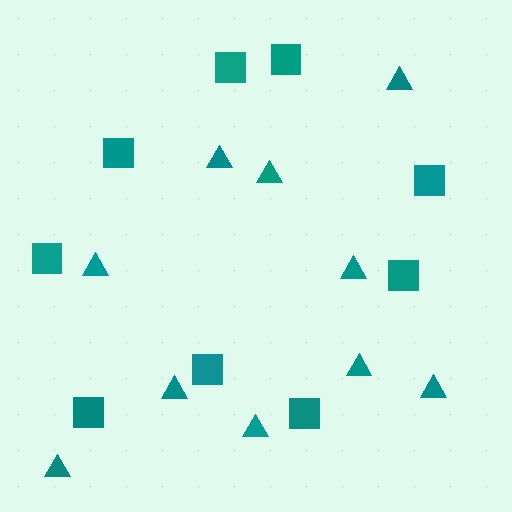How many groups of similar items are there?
There are 2 groups: one group of squares (9) and one group of triangles (10).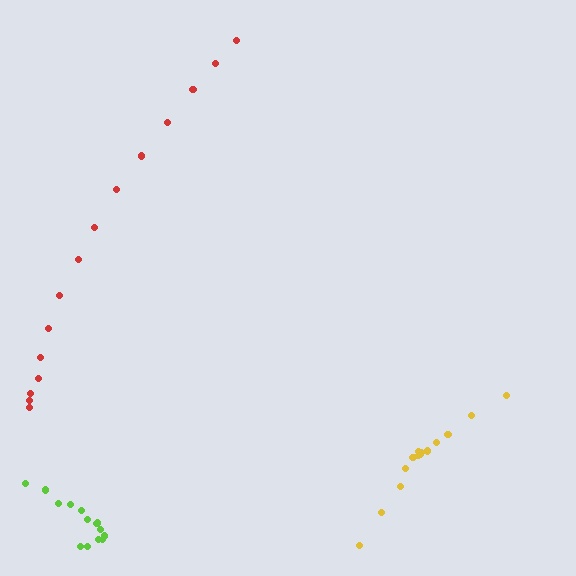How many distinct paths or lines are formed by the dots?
There are 3 distinct paths.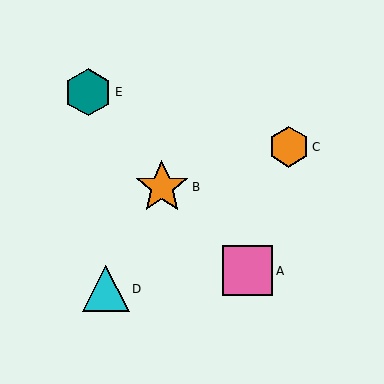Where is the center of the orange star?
The center of the orange star is at (162, 187).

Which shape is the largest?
The orange star (labeled B) is the largest.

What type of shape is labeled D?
Shape D is a cyan triangle.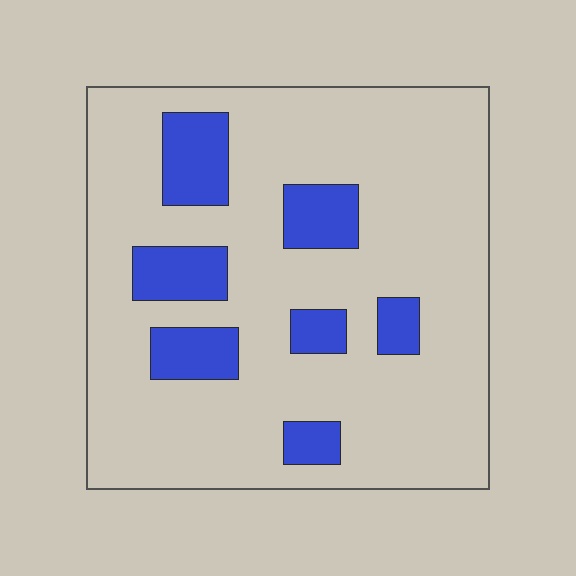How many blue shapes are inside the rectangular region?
7.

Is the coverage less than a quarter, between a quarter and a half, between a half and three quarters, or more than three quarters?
Less than a quarter.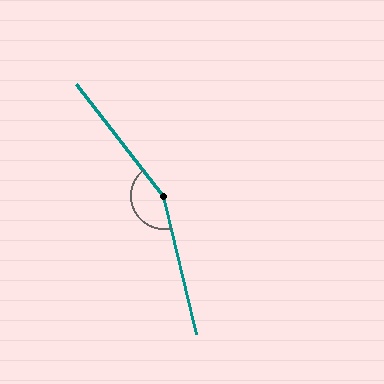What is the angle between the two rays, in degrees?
Approximately 155 degrees.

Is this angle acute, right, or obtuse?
It is obtuse.